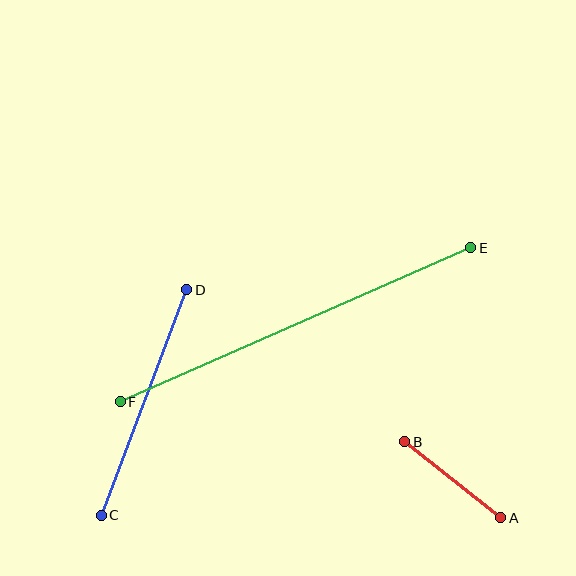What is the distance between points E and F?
The distance is approximately 383 pixels.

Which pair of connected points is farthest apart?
Points E and F are farthest apart.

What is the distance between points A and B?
The distance is approximately 123 pixels.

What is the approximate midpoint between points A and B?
The midpoint is at approximately (453, 480) pixels.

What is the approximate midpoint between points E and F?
The midpoint is at approximately (295, 325) pixels.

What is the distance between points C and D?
The distance is approximately 241 pixels.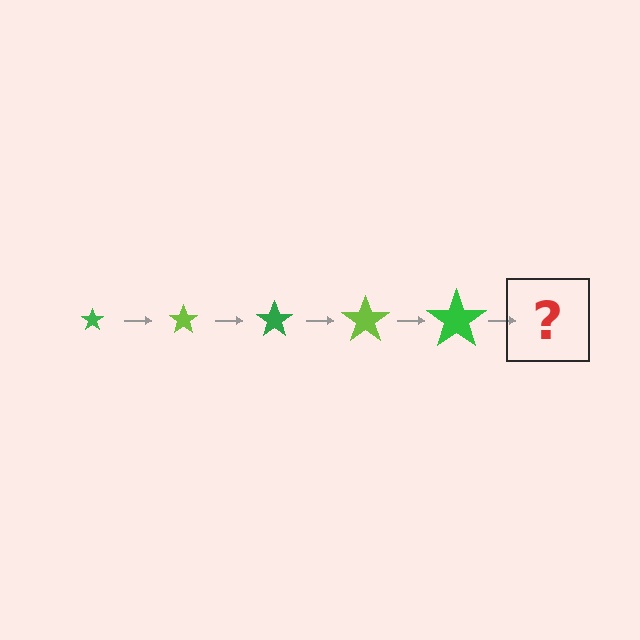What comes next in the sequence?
The next element should be a lime star, larger than the previous one.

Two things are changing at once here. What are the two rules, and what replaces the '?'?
The two rules are that the star grows larger each step and the color cycles through green and lime. The '?' should be a lime star, larger than the previous one.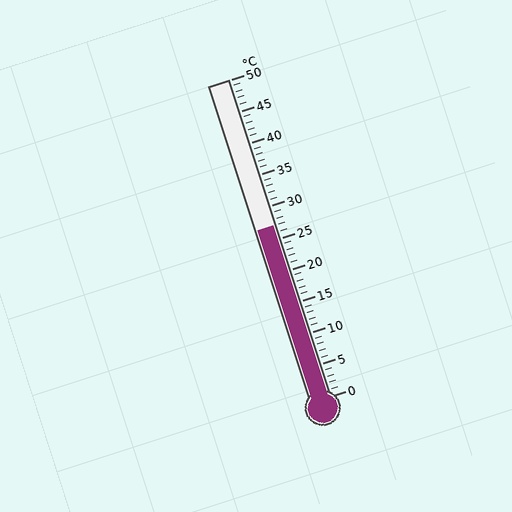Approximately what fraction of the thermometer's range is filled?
The thermometer is filled to approximately 55% of its range.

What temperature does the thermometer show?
The thermometer shows approximately 27°C.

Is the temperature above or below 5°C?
The temperature is above 5°C.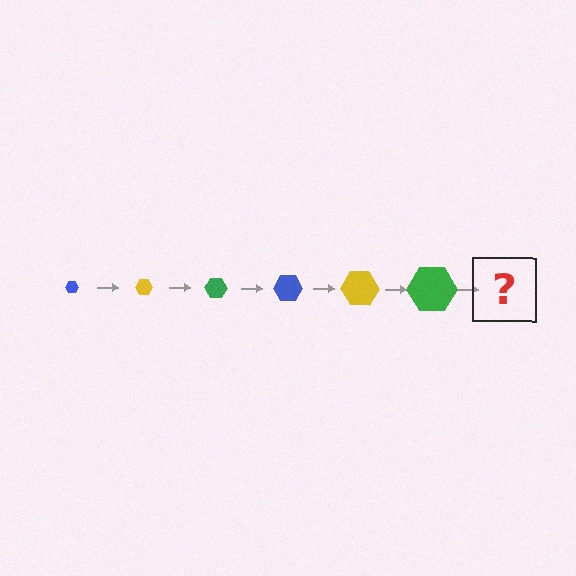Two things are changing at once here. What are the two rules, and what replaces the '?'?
The two rules are that the hexagon grows larger each step and the color cycles through blue, yellow, and green. The '?' should be a blue hexagon, larger than the previous one.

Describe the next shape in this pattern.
It should be a blue hexagon, larger than the previous one.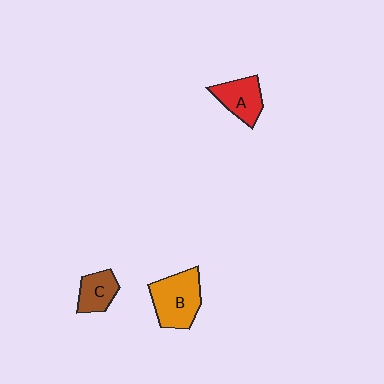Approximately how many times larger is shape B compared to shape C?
Approximately 1.7 times.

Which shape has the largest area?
Shape B (orange).